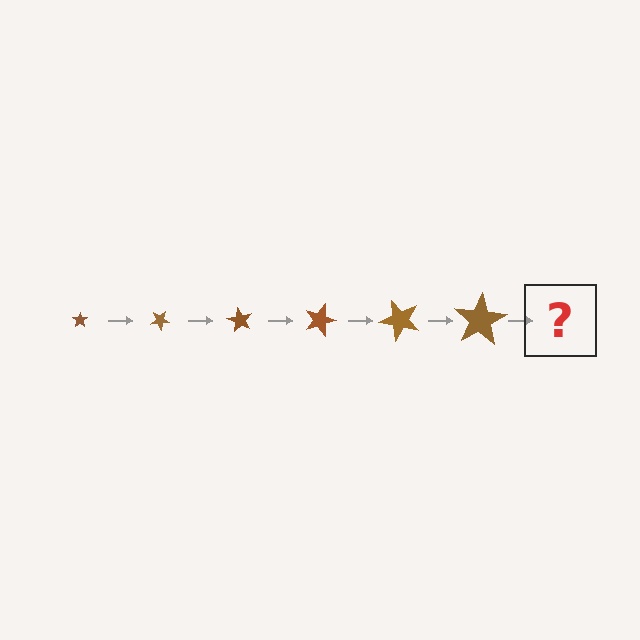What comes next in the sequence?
The next element should be a star, larger than the previous one and rotated 180 degrees from the start.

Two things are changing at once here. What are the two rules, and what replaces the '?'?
The two rules are that the star grows larger each step and it rotates 30 degrees each step. The '?' should be a star, larger than the previous one and rotated 180 degrees from the start.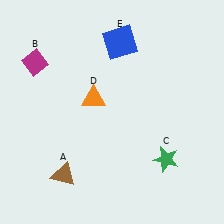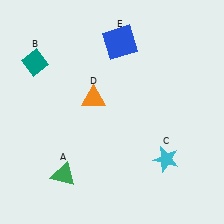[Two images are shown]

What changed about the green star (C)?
In Image 1, C is green. In Image 2, it changed to cyan.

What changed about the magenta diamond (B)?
In Image 1, B is magenta. In Image 2, it changed to teal.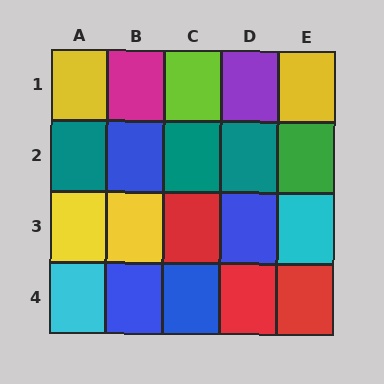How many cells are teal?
3 cells are teal.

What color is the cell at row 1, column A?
Yellow.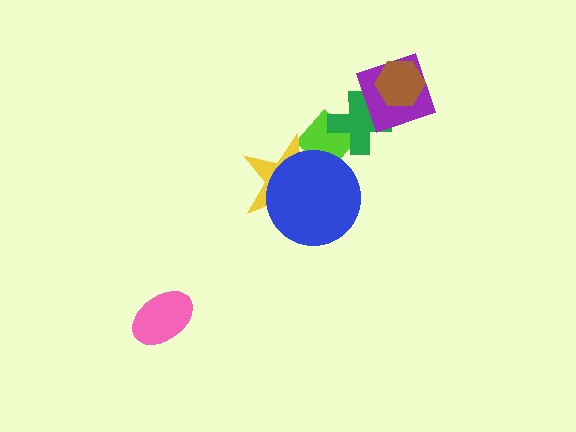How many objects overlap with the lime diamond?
3 objects overlap with the lime diamond.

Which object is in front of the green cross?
The purple diamond is in front of the green cross.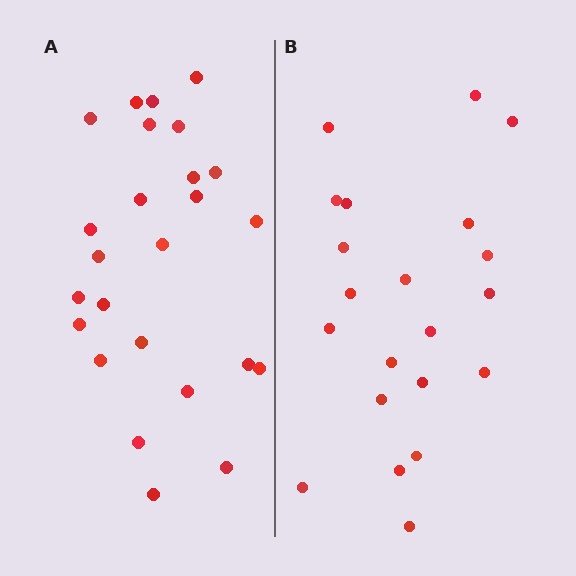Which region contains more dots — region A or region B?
Region A (the left region) has more dots.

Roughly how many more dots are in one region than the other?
Region A has about 4 more dots than region B.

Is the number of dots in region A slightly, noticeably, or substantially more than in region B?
Region A has only slightly more — the two regions are fairly close. The ratio is roughly 1.2 to 1.